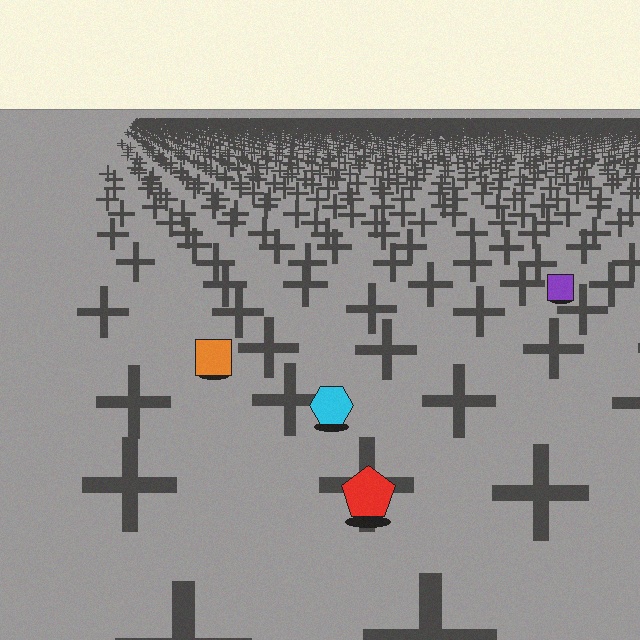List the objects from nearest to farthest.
From nearest to farthest: the red pentagon, the cyan hexagon, the orange square, the purple square.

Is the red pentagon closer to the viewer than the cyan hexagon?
Yes. The red pentagon is closer — you can tell from the texture gradient: the ground texture is coarser near it.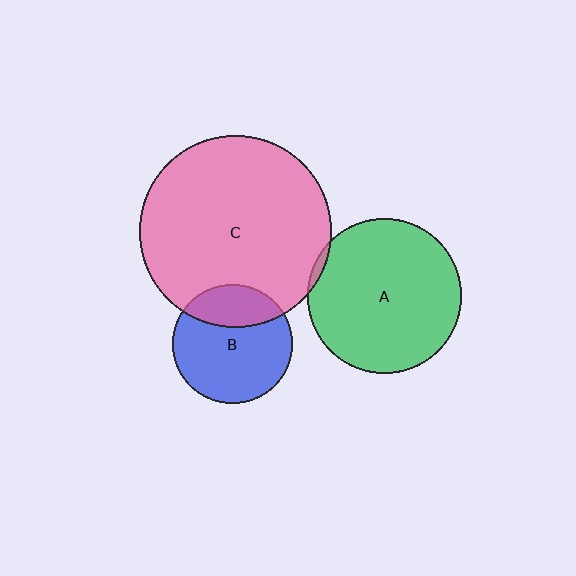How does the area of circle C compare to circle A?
Approximately 1.5 times.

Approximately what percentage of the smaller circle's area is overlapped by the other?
Approximately 25%.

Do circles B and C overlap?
Yes.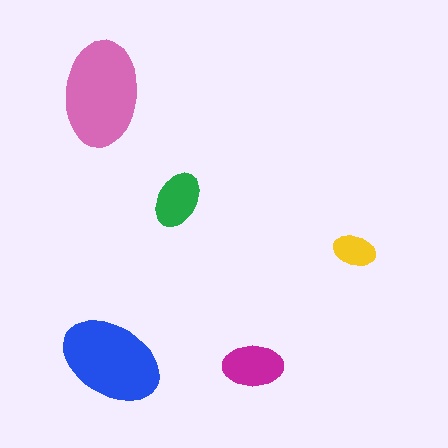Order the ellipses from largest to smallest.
the pink one, the blue one, the magenta one, the green one, the yellow one.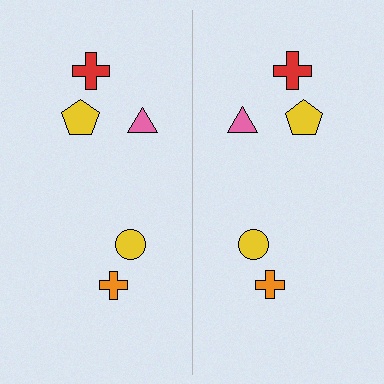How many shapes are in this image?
There are 10 shapes in this image.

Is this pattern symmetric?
Yes, this pattern has bilateral (reflection) symmetry.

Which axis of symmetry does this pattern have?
The pattern has a vertical axis of symmetry running through the center of the image.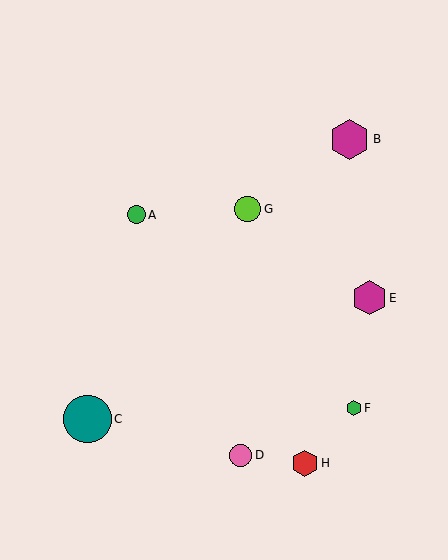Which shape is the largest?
The teal circle (labeled C) is the largest.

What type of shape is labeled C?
Shape C is a teal circle.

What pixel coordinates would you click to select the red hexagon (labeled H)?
Click at (305, 463) to select the red hexagon H.